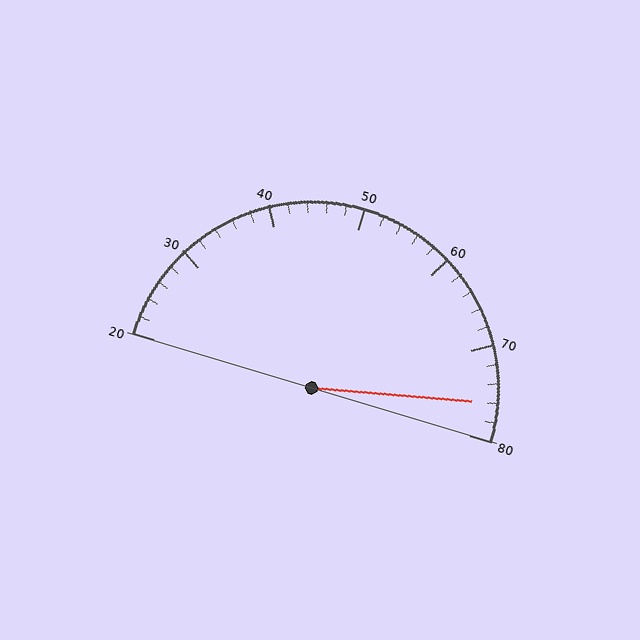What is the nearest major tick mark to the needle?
The nearest major tick mark is 80.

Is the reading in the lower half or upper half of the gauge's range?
The reading is in the upper half of the range (20 to 80).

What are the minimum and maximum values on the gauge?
The gauge ranges from 20 to 80.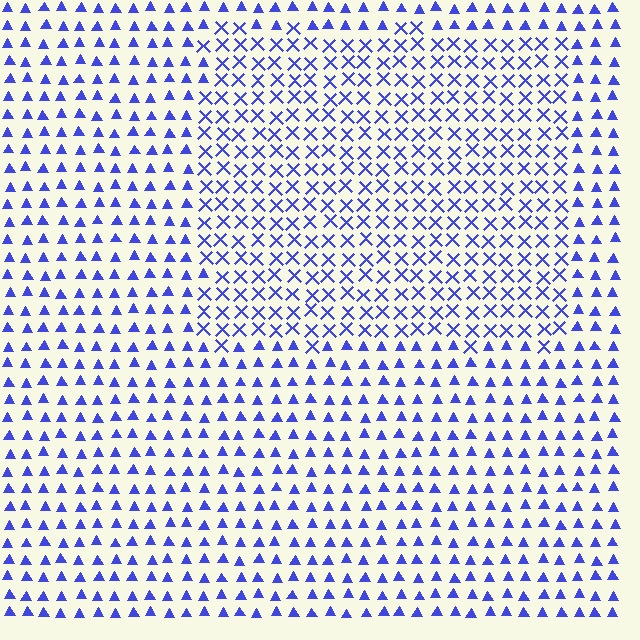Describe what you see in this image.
The image is filled with small blue elements arranged in a uniform grid. A rectangle-shaped region contains X marks, while the surrounding area contains triangles. The boundary is defined purely by the change in element shape.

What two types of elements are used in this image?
The image uses X marks inside the rectangle region and triangles outside it.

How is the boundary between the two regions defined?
The boundary is defined by a change in element shape: X marks inside vs. triangles outside. All elements share the same color and spacing.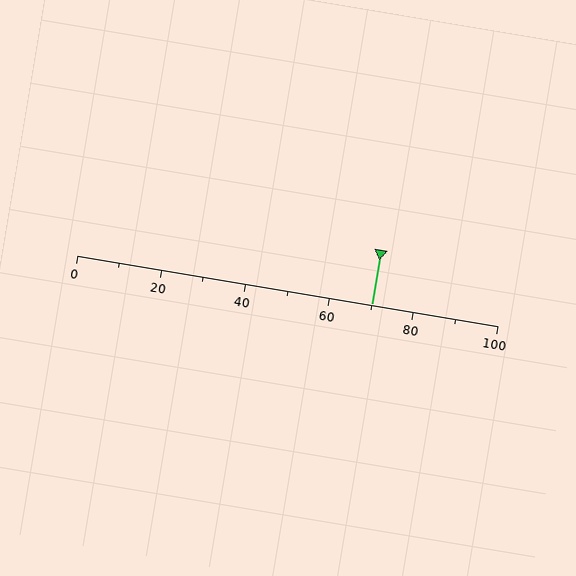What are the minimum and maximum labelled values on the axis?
The axis runs from 0 to 100.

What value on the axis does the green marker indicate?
The marker indicates approximately 70.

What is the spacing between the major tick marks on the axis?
The major ticks are spaced 20 apart.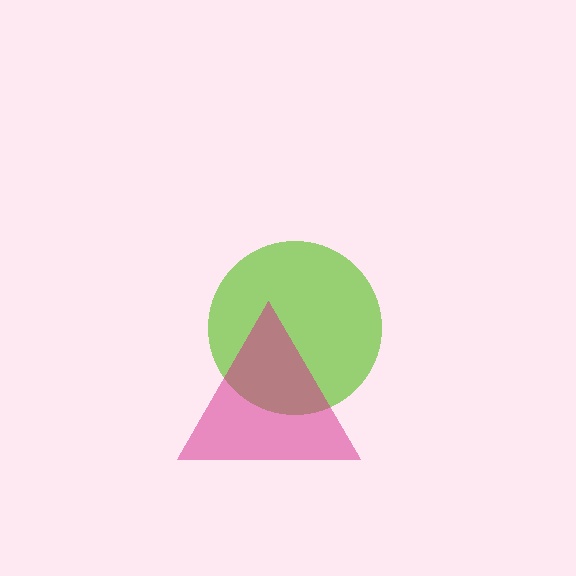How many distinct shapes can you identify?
There are 2 distinct shapes: a lime circle, a magenta triangle.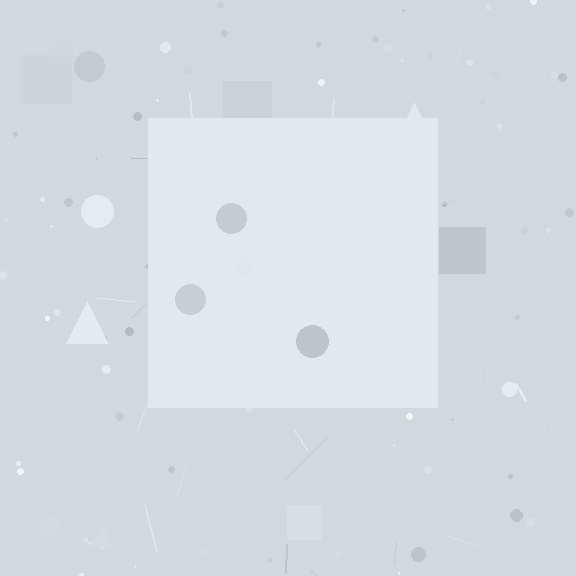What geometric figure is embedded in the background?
A square is embedded in the background.